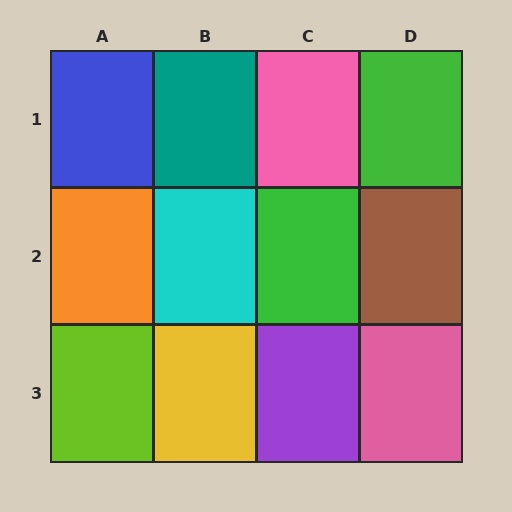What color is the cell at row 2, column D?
Brown.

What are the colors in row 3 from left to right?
Lime, yellow, purple, pink.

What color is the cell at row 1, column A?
Blue.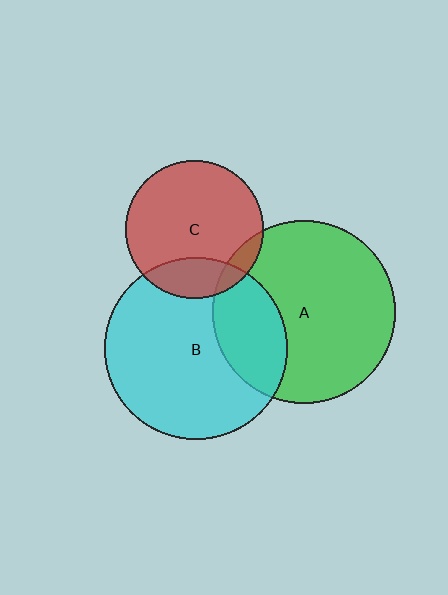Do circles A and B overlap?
Yes.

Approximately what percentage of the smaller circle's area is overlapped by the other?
Approximately 25%.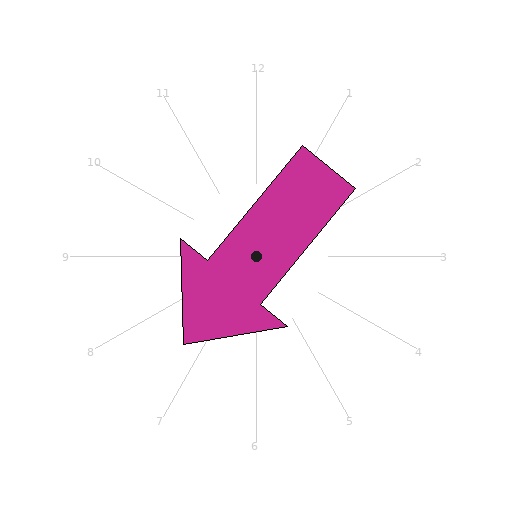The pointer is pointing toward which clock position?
Roughly 7 o'clock.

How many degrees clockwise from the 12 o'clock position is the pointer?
Approximately 219 degrees.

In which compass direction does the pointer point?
Southwest.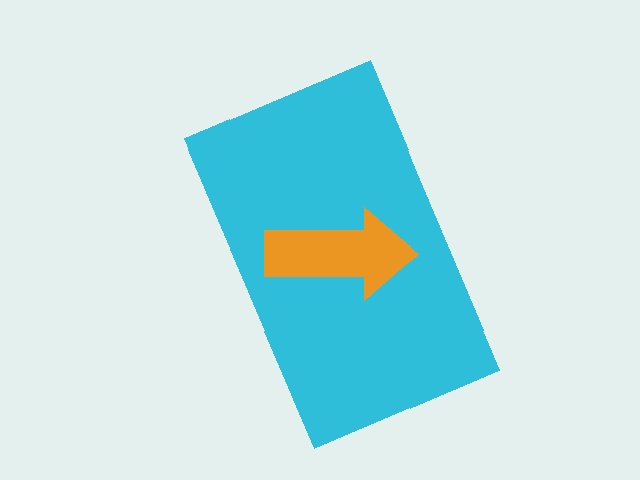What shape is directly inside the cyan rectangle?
The orange arrow.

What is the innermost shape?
The orange arrow.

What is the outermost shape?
The cyan rectangle.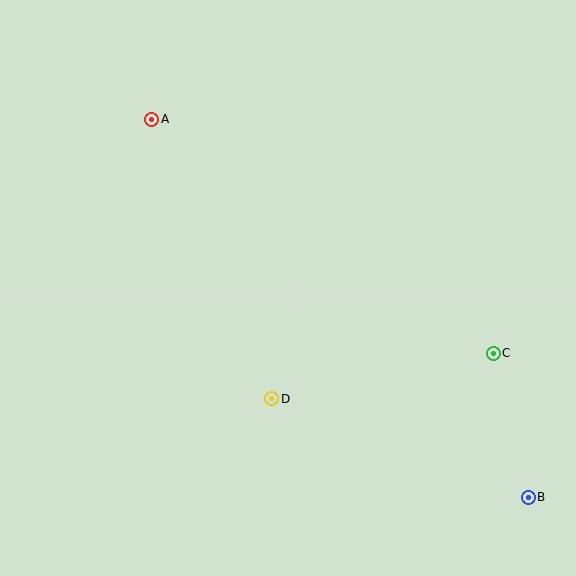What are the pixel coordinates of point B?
Point B is at (528, 497).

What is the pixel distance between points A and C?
The distance between A and C is 414 pixels.